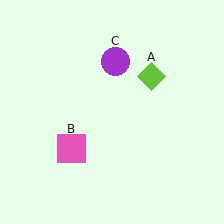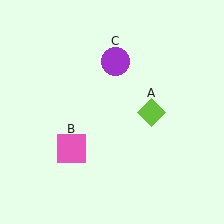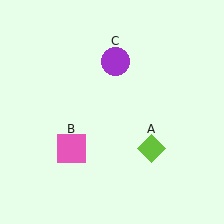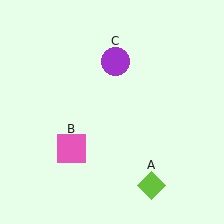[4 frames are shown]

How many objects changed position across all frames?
1 object changed position: lime diamond (object A).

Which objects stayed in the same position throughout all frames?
Pink square (object B) and purple circle (object C) remained stationary.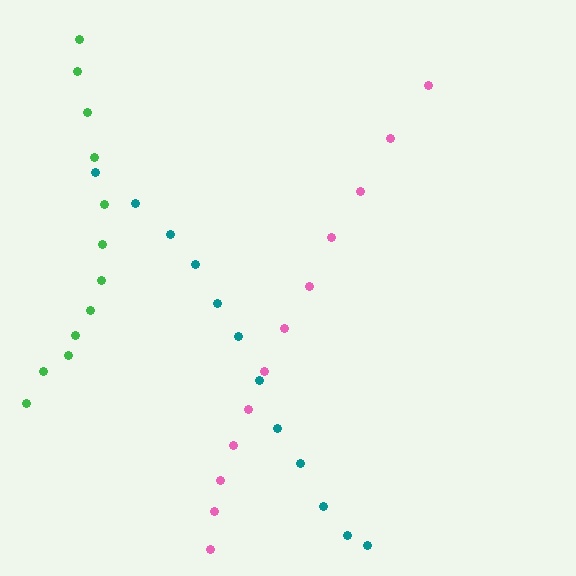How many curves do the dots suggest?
There are 3 distinct paths.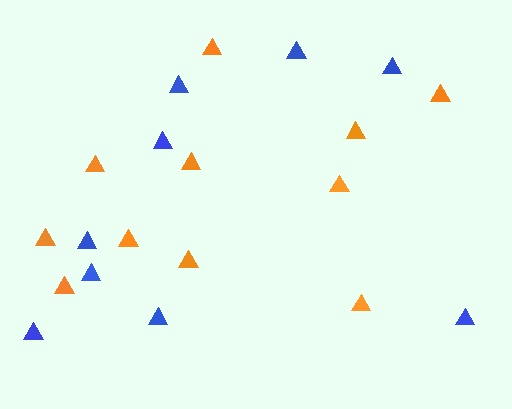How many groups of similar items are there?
There are 2 groups: one group of blue triangles (9) and one group of orange triangles (11).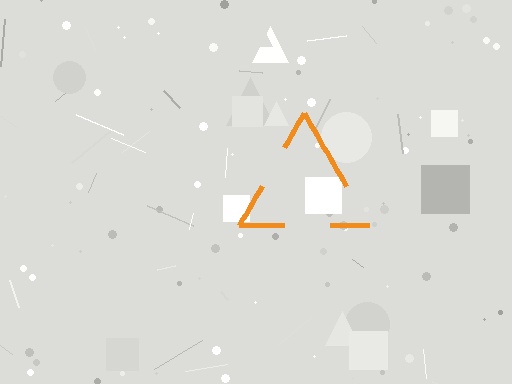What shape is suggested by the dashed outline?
The dashed outline suggests a triangle.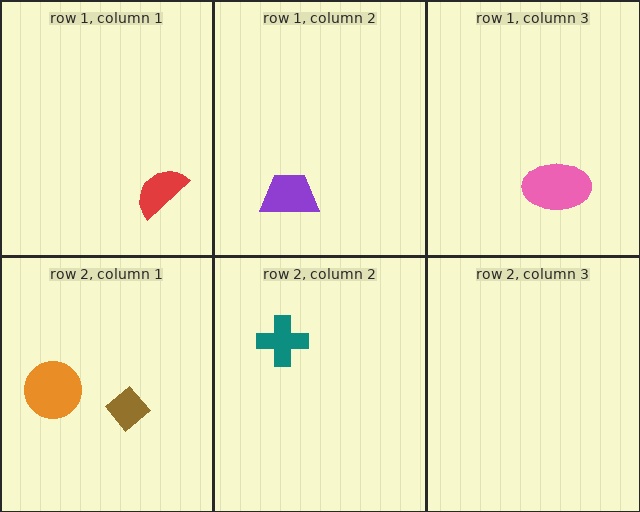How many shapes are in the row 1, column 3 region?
1.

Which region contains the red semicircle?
The row 1, column 1 region.